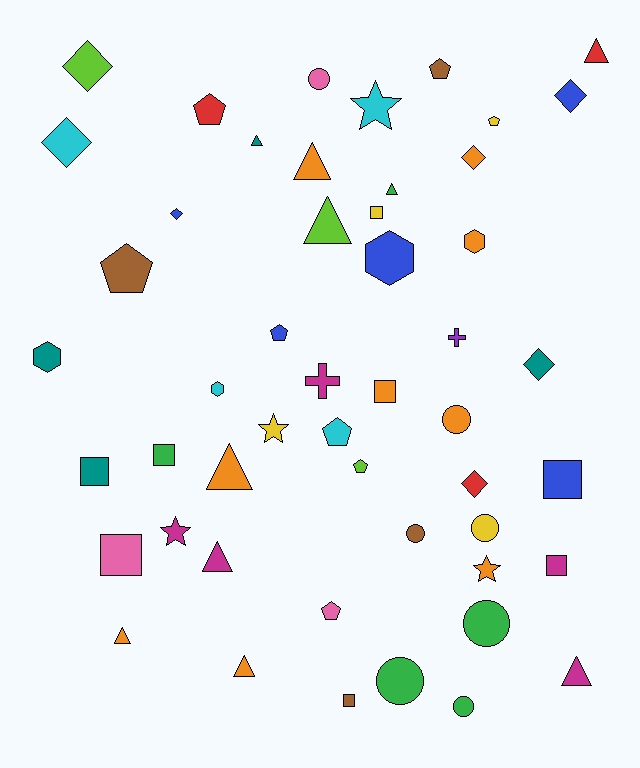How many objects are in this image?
There are 50 objects.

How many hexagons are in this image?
There are 4 hexagons.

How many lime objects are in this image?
There are 3 lime objects.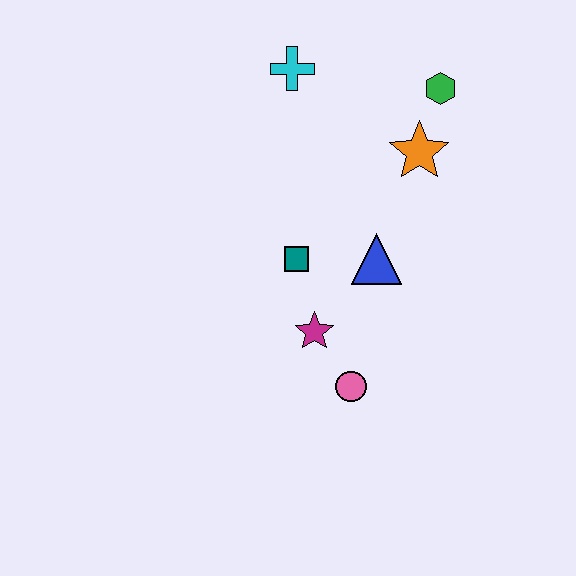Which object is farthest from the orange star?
The pink circle is farthest from the orange star.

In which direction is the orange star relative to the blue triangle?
The orange star is above the blue triangle.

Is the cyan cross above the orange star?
Yes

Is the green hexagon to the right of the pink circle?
Yes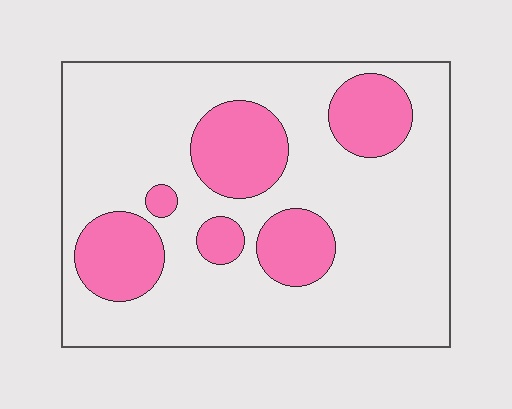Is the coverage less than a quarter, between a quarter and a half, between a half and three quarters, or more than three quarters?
Less than a quarter.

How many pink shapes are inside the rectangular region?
6.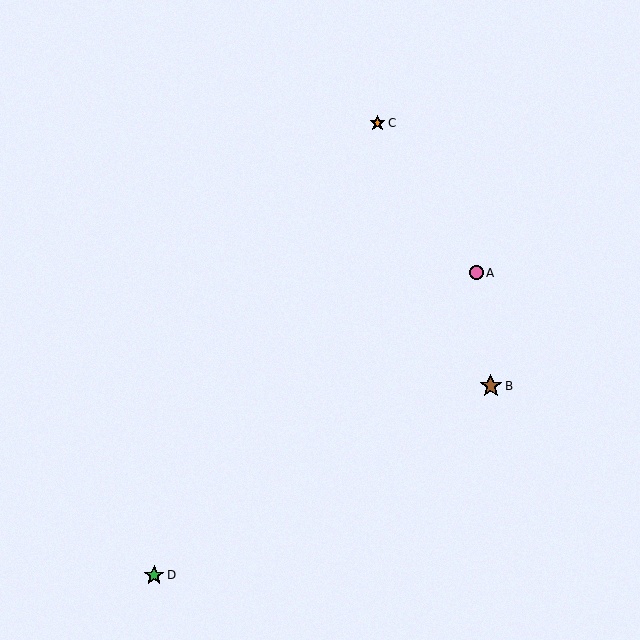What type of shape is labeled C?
Shape C is an orange star.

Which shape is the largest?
The brown star (labeled B) is the largest.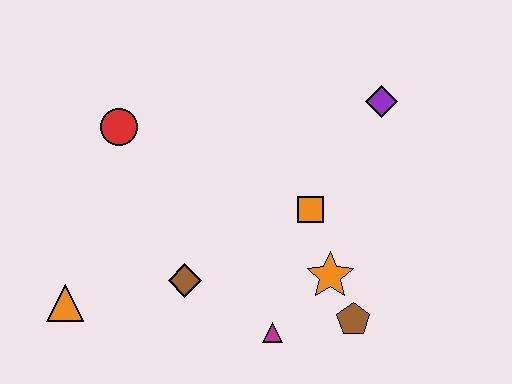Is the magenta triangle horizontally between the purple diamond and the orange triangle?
Yes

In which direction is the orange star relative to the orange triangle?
The orange star is to the right of the orange triangle.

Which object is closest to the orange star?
The brown pentagon is closest to the orange star.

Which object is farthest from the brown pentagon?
The red circle is farthest from the brown pentagon.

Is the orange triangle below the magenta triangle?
No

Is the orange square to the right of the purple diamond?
No